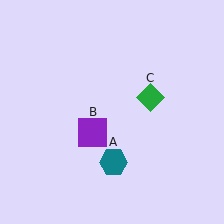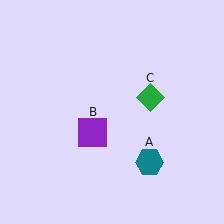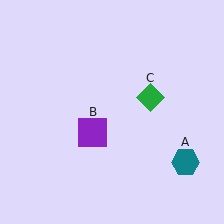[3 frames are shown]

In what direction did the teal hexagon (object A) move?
The teal hexagon (object A) moved right.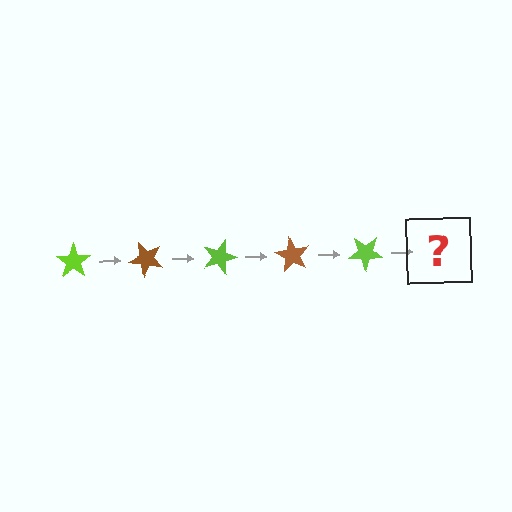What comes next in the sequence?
The next element should be a brown star, rotated 225 degrees from the start.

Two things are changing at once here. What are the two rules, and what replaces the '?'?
The two rules are that it rotates 45 degrees each step and the color cycles through lime and brown. The '?' should be a brown star, rotated 225 degrees from the start.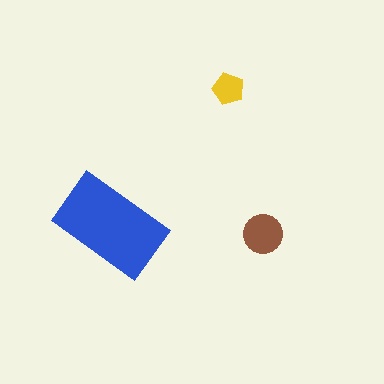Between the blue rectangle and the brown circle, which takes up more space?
The blue rectangle.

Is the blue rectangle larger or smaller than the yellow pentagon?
Larger.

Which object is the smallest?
The yellow pentagon.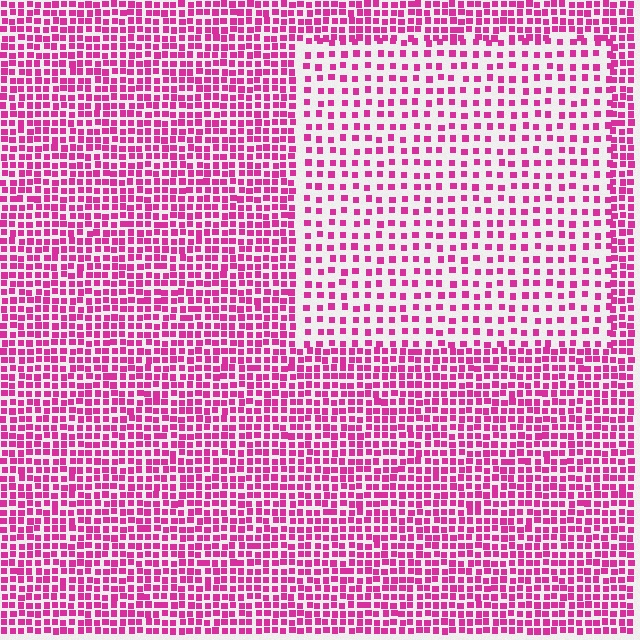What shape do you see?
I see a rectangle.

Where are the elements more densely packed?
The elements are more densely packed outside the rectangle boundary.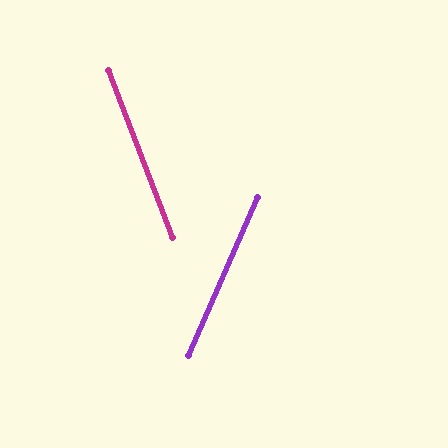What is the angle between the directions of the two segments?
Approximately 44 degrees.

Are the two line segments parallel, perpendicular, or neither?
Neither parallel nor perpendicular — they differ by about 44°.